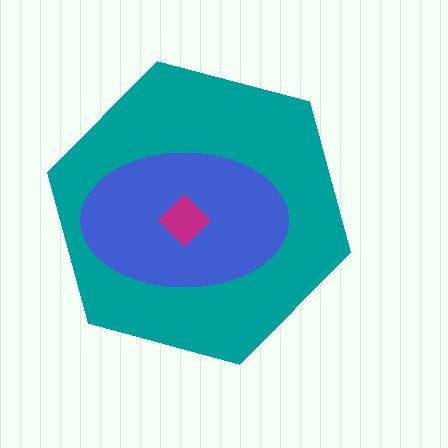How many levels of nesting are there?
3.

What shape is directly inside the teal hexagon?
The blue ellipse.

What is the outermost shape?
The teal hexagon.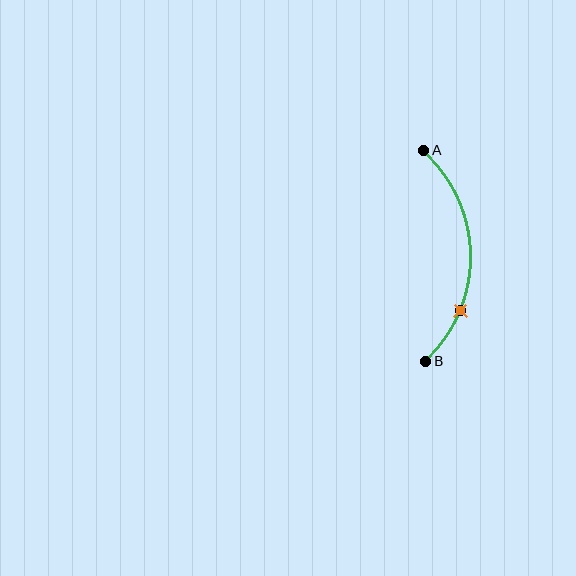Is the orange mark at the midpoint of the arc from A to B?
No. The orange mark lies on the arc but is closer to endpoint B. The arc midpoint would be at the point on the curve equidistant along the arc from both A and B.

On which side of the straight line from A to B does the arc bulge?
The arc bulges to the right of the straight line connecting A and B.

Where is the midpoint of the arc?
The arc midpoint is the point on the curve farthest from the straight line joining A and B. It sits to the right of that line.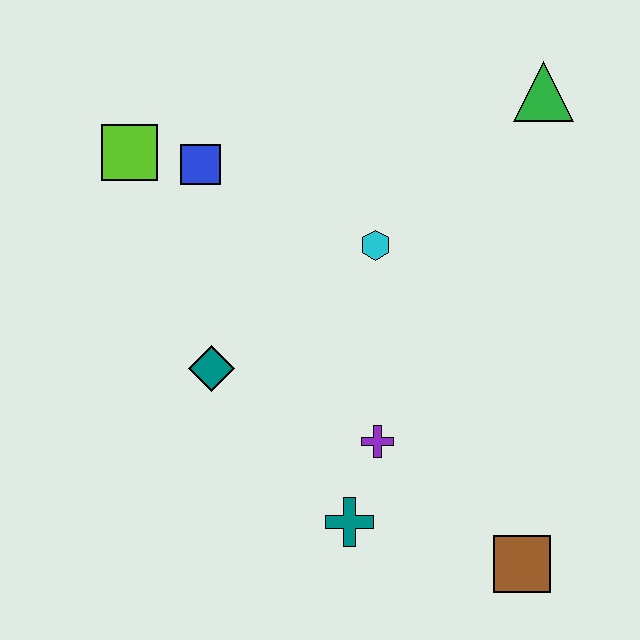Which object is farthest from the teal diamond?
The green triangle is farthest from the teal diamond.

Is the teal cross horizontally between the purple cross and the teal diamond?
Yes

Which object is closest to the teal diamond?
The purple cross is closest to the teal diamond.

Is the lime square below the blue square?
No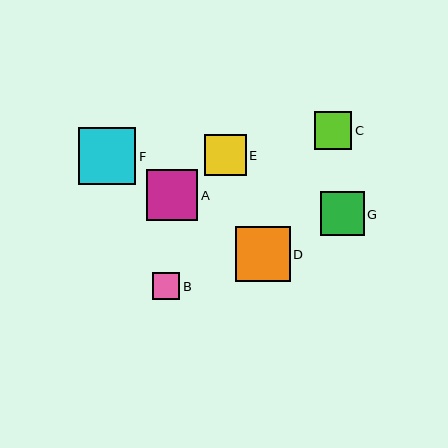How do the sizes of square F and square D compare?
Square F and square D are approximately the same size.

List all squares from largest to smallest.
From largest to smallest: F, D, A, G, E, C, B.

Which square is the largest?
Square F is the largest with a size of approximately 57 pixels.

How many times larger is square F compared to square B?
Square F is approximately 2.1 times the size of square B.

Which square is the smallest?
Square B is the smallest with a size of approximately 27 pixels.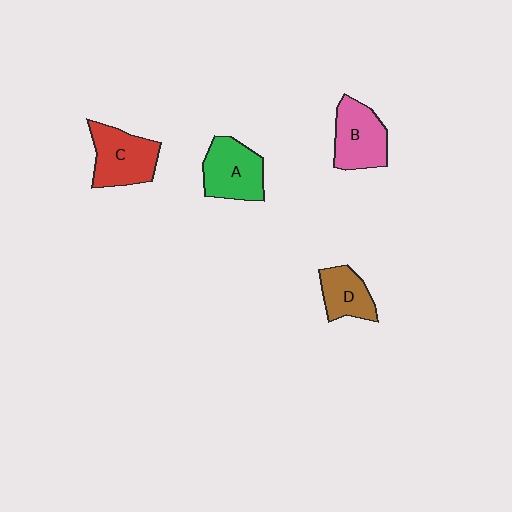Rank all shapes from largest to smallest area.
From largest to smallest: C (red), A (green), B (pink), D (brown).